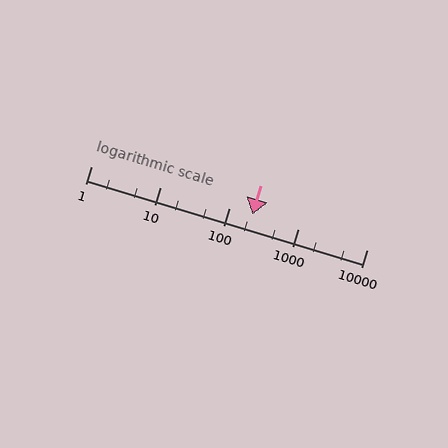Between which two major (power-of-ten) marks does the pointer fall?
The pointer is between 100 and 1000.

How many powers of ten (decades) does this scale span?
The scale spans 4 decades, from 1 to 10000.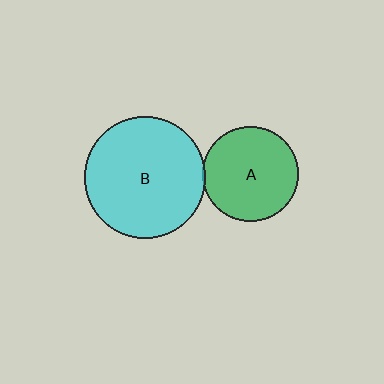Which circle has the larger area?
Circle B (cyan).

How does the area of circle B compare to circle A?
Approximately 1.6 times.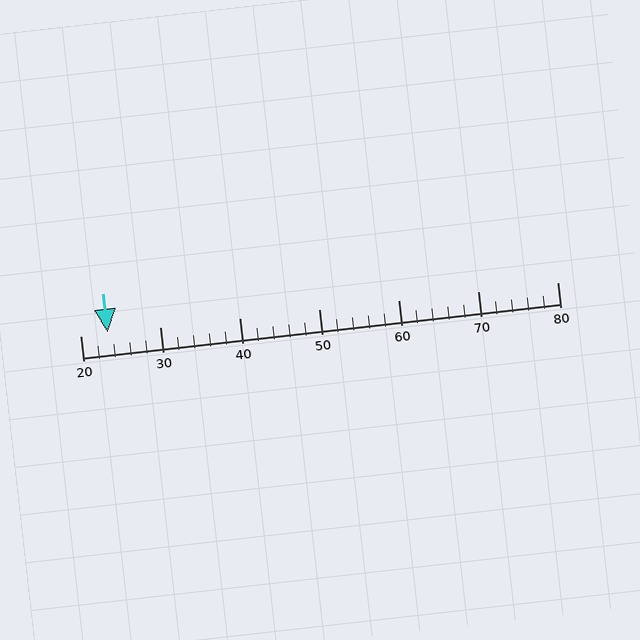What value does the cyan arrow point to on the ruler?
The cyan arrow points to approximately 23.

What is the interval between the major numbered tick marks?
The major tick marks are spaced 10 units apart.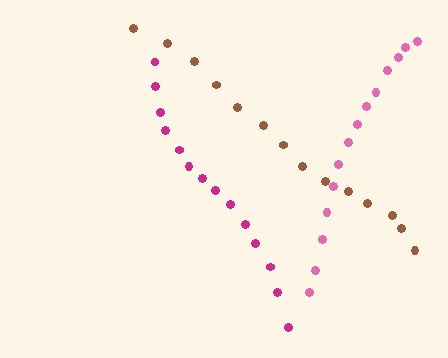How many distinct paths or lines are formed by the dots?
There are 3 distinct paths.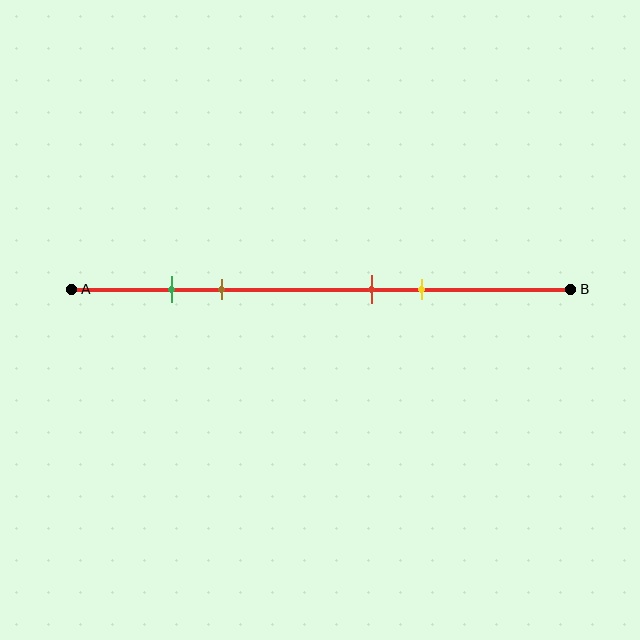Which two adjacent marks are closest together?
The green and brown marks are the closest adjacent pair.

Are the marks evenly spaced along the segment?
No, the marks are not evenly spaced.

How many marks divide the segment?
There are 4 marks dividing the segment.